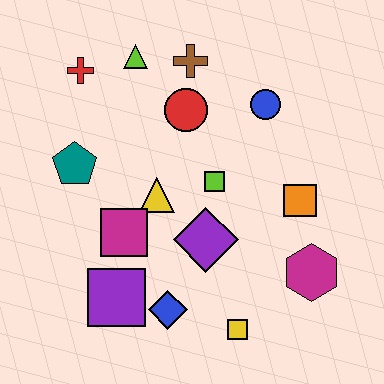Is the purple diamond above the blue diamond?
Yes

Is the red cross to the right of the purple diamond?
No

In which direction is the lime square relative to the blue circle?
The lime square is below the blue circle.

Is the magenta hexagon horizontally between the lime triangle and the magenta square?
No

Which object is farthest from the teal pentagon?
The magenta hexagon is farthest from the teal pentagon.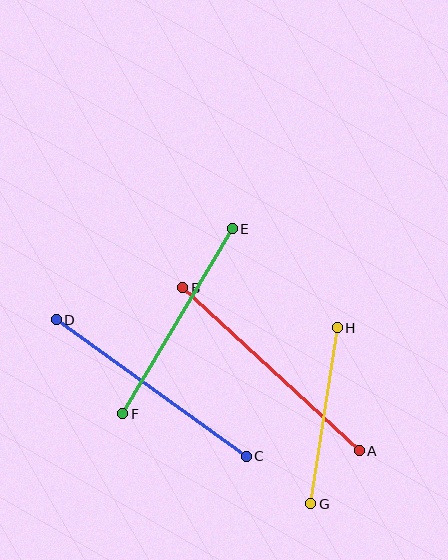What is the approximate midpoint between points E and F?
The midpoint is at approximately (178, 321) pixels.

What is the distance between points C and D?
The distance is approximately 234 pixels.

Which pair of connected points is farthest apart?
Points A and B are farthest apart.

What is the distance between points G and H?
The distance is approximately 178 pixels.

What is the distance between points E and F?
The distance is approximately 215 pixels.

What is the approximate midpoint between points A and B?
The midpoint is at approximately (271, 369) pixels.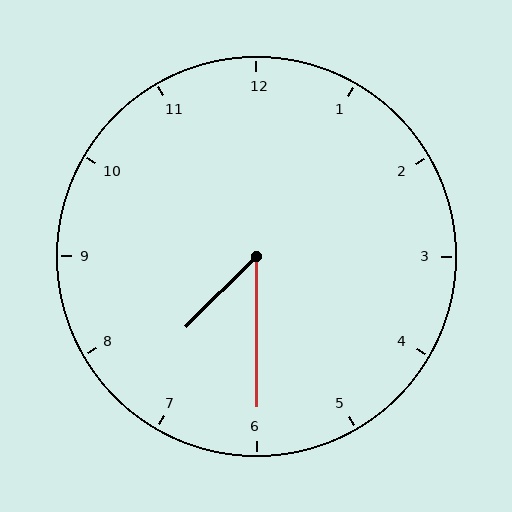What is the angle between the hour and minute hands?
Approximately 45 degrees.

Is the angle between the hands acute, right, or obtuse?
It is acute.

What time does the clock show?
7:30.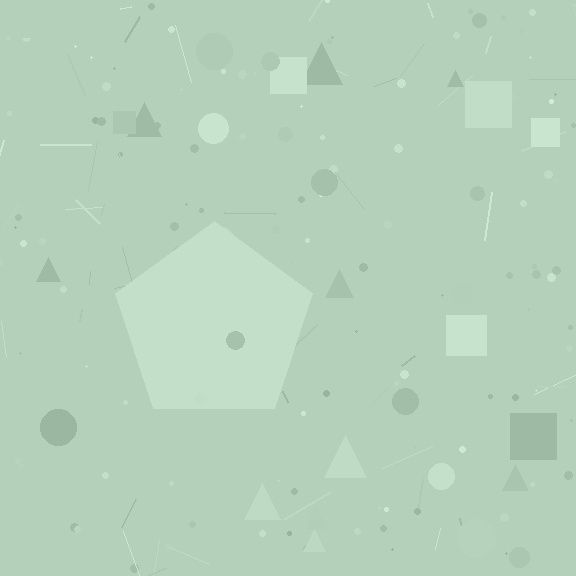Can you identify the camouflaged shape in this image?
The camouflaged shape is a pentagon.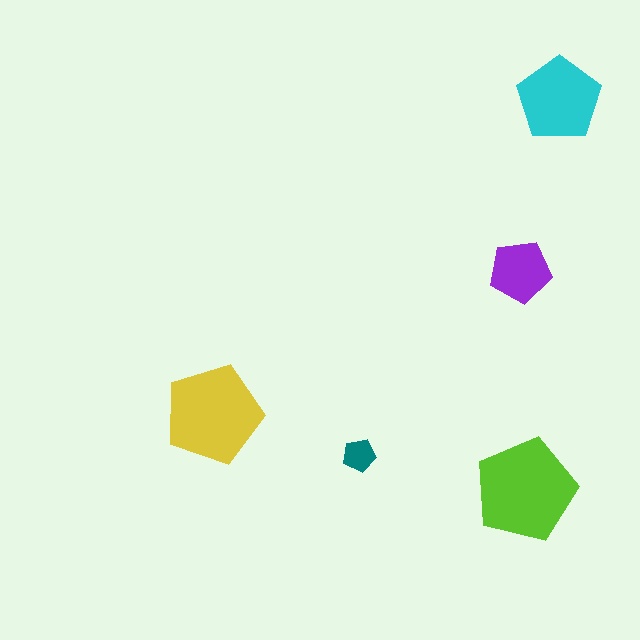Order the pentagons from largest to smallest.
the lime one, the yellow one, the cyan one, the purple one, the teal one.